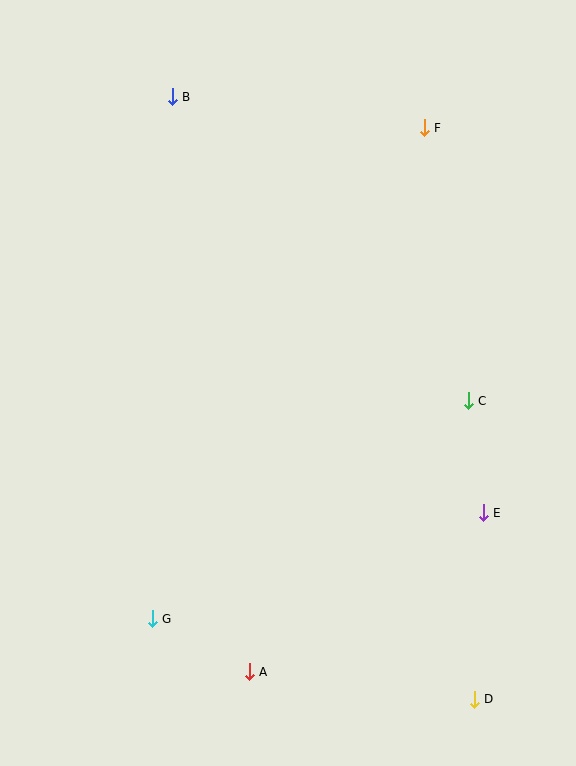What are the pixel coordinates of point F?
Point F is at (424, 128).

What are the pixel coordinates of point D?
Point D is at (474, 699).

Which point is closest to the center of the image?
Point C at (468, 401) is closest to the center.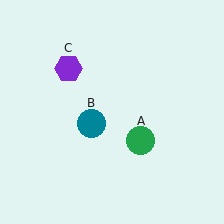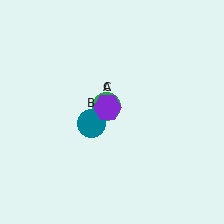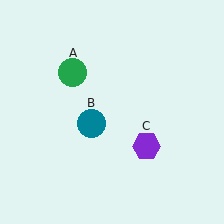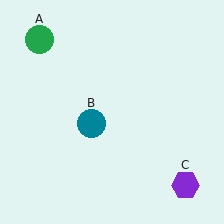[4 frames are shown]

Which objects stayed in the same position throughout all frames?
Teal circle (object B) remained stationary.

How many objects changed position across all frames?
2 objects changed position: green circle (object A), purple hexagon (object C).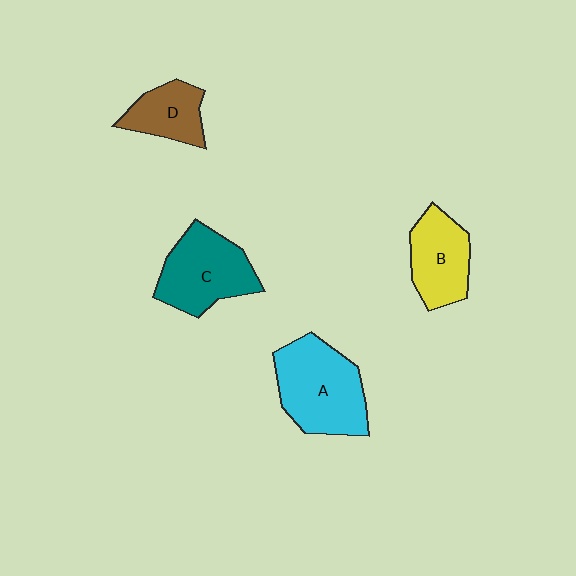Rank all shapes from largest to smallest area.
From largest to smallest: A (cyan), C (teal), B (yellow), D (brown).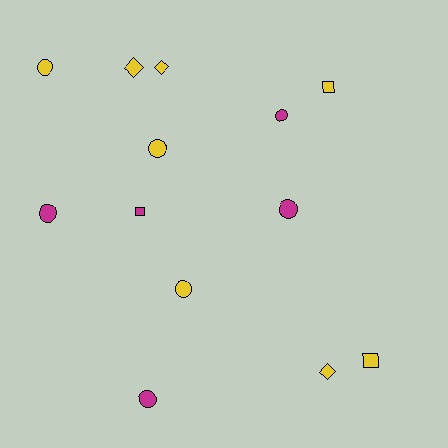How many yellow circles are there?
There are 3 yellow circles.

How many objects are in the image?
There are 13 objects.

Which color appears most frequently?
Yellow, with 8 objects.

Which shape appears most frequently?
Circle, with 7 objects.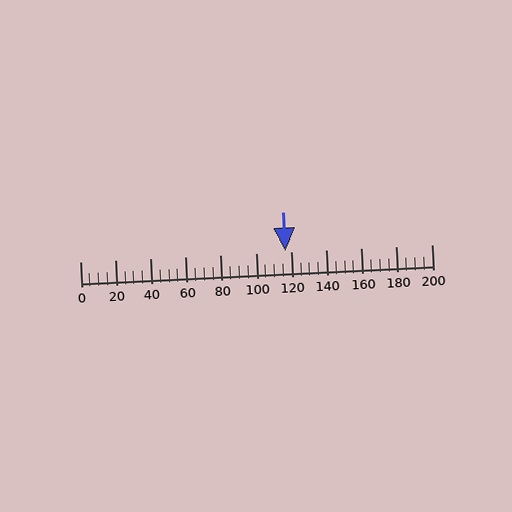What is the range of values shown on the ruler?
The ruler shows values from 0 to 200.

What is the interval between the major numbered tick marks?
The major tick marks are spaced 20 units apart.